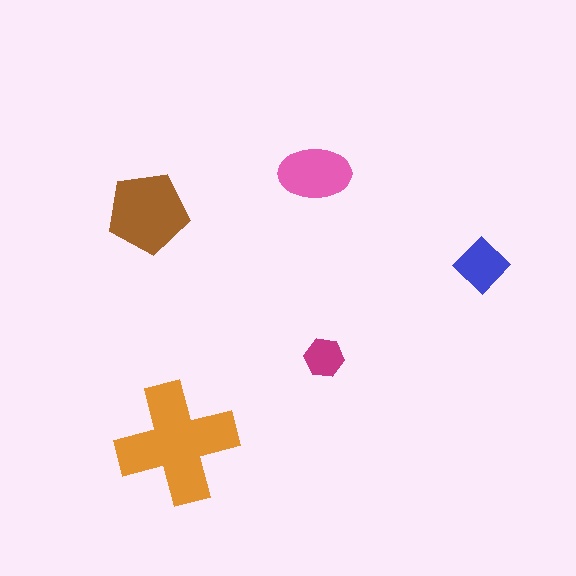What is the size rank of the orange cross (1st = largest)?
1st.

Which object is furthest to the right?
The blue diamond is rightmost.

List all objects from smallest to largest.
The magenta hexagon, the blue diamond, the pink ellipse, the brown pentagon, the orange cross.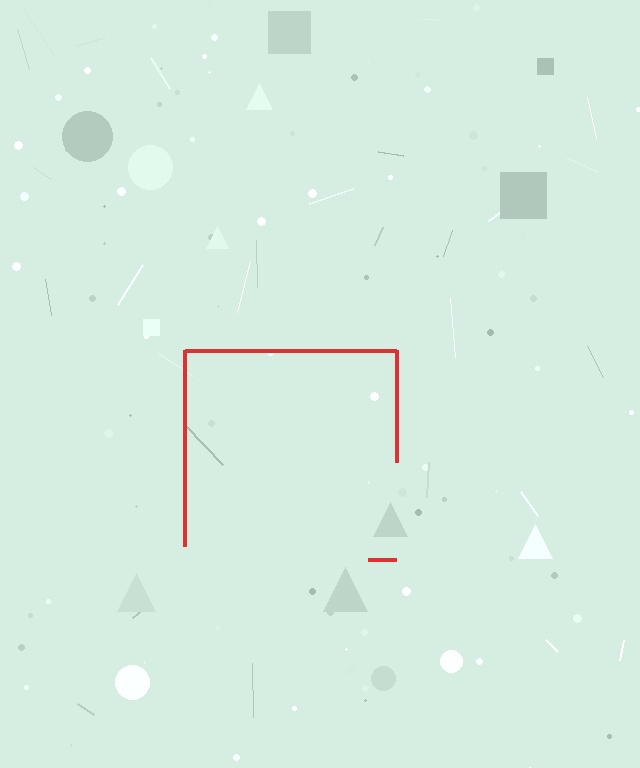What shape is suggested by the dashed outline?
The dashed outline suggests a square.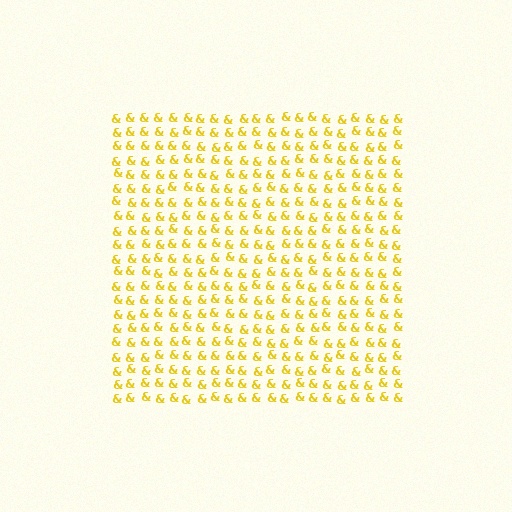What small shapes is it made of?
It is made of small ampersands.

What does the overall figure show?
The overall figure shows a square.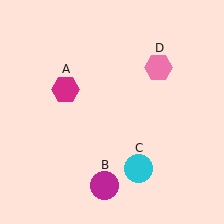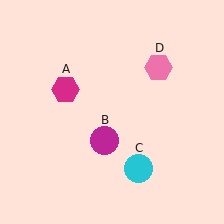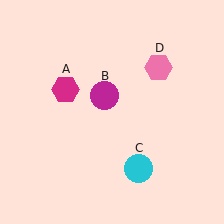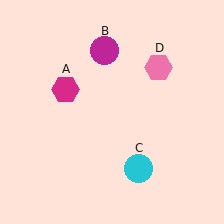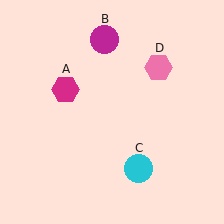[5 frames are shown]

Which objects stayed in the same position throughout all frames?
Magenta hexagon (object A) and cyan circle (object C) and pink hexagon (object D) remained stationary.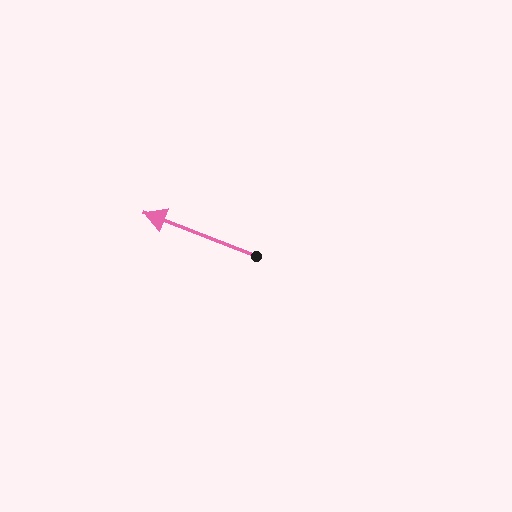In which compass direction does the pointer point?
West.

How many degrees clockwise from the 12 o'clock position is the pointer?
Approximately 291 degrees.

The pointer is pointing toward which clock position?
Roughly 10 o'clock.